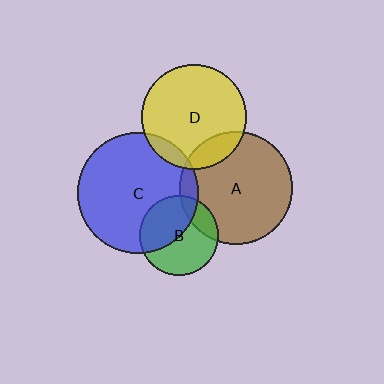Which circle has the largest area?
Circle C (blue).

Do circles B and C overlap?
Yes.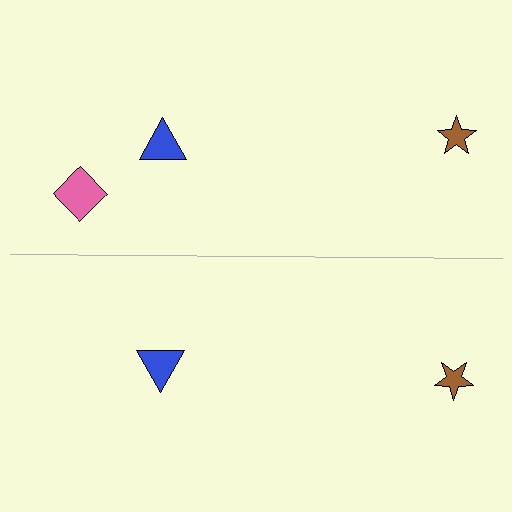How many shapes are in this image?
There are 5 shapes in this image.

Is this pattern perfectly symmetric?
No, the pattern is not perfectly symmetric. A pink diamond is missing from the bottom side.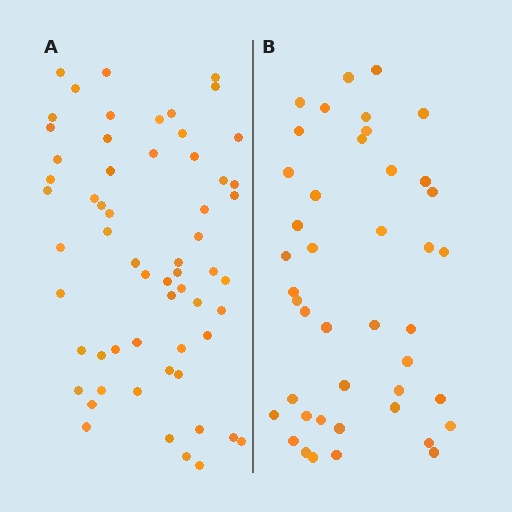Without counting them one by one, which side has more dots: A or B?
Region A (the left region) has more dots.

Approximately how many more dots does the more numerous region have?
Region A has approximately 15 more dots than region B.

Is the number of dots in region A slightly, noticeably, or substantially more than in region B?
Region A has noticeably more, but not dramatically so. The ratio is roughly 1.4 to 1.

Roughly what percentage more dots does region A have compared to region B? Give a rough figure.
About 40% more.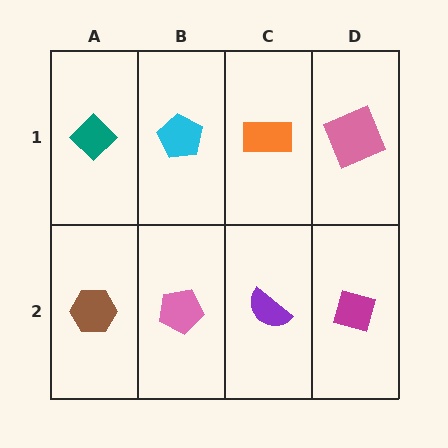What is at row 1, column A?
A teal diamond.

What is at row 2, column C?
A purple semicircle.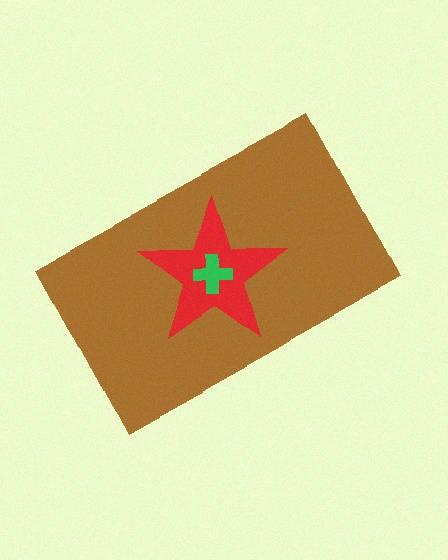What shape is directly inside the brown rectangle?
The red star.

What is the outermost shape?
The brown rectangle.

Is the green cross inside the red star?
Yes.